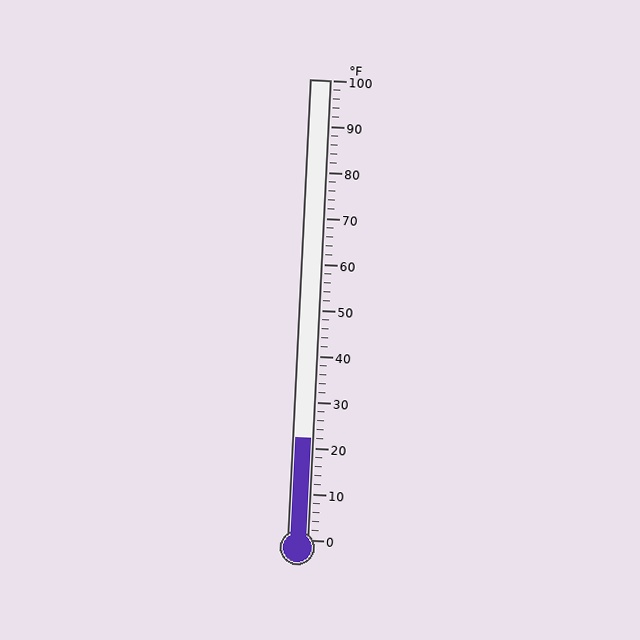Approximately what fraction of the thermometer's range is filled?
The thermometer is filled to approximately 20% of its range.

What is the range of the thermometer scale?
The thermometer scale ranges from 0°F to 100°F.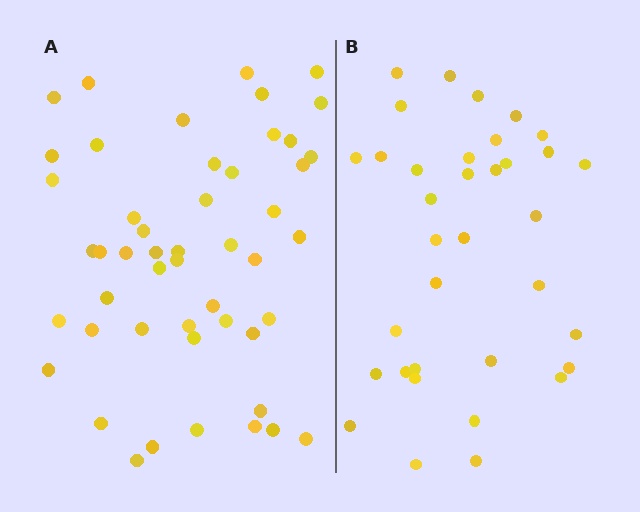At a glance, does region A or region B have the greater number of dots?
Region A (the left region) has more dots.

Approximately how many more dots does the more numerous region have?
Region A has approximately 15 more dots than region B.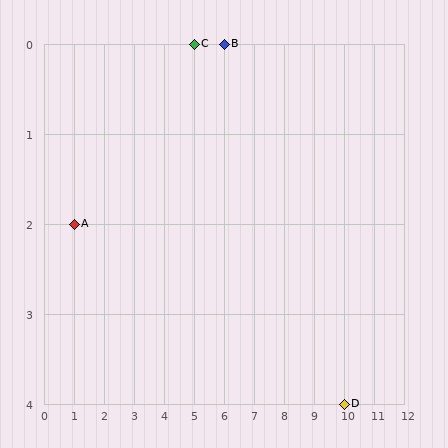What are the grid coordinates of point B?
Point B is at grid coordinates (6, 0).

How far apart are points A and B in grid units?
Points A and B are 5 columns and 2 rows apart (about 5.4 grid units diagonally).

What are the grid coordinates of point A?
Point A is at grid coordinates (1, 2).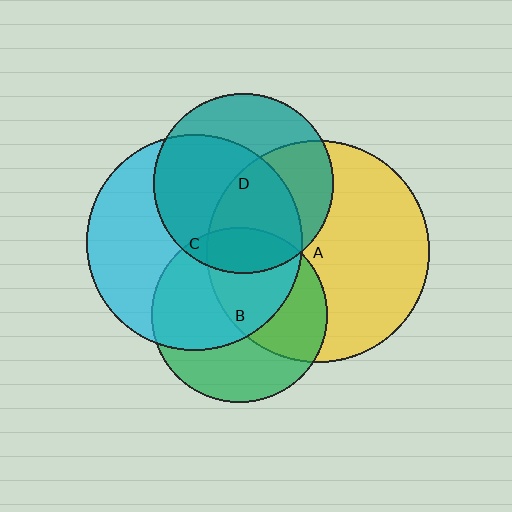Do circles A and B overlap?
Yes.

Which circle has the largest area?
Circle A (yellow).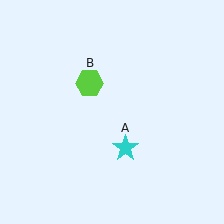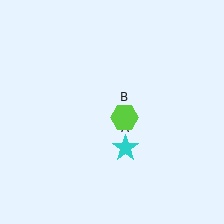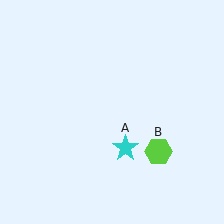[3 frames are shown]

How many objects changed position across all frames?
1 object changed position: lime hexagon (object B).